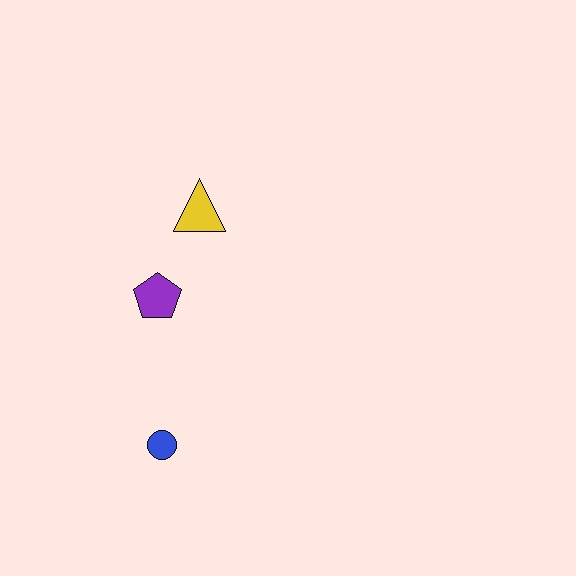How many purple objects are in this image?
There is 1 purple object.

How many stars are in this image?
There are no stars.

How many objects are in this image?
There are 3 objects.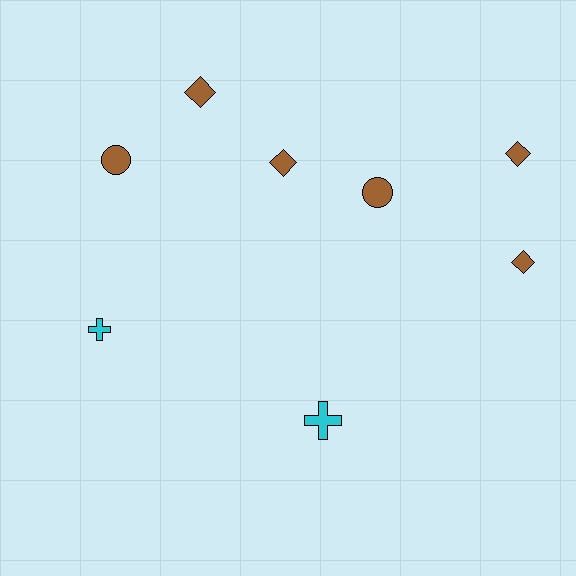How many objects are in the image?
There are 8 objects.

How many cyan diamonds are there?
There are no cyan diamonds.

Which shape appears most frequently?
Diamond, with 4 objects.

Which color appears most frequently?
Brown, with 6 objects.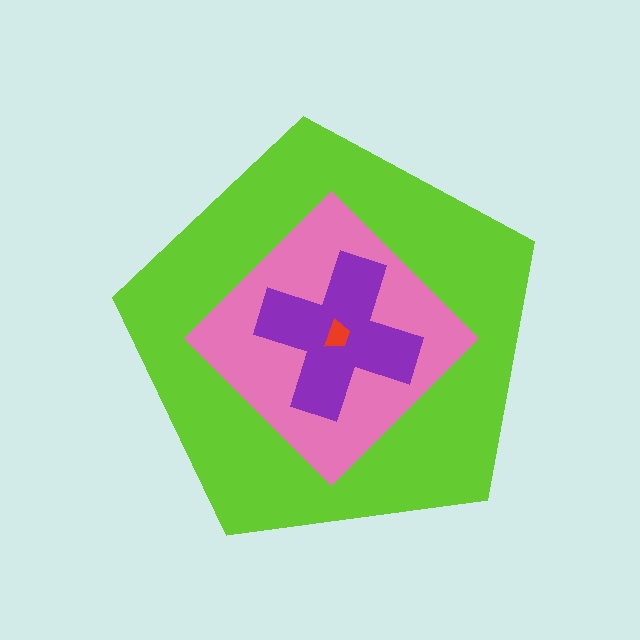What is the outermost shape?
The lime pentagon.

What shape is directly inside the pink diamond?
The purple cross.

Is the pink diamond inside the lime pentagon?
Yes.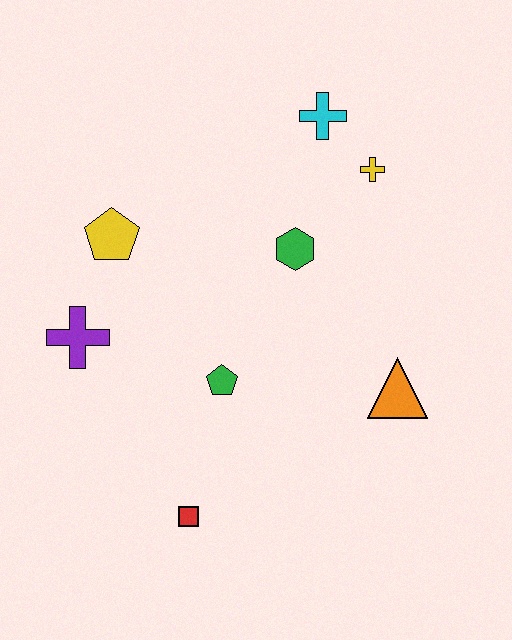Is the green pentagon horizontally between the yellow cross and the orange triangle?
No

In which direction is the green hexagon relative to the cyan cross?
The green hexagon is below the cyan cross.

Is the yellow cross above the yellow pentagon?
Yes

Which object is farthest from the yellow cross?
The red square is farthest from the yellow cross.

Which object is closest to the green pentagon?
The red square is closest to the green pentagon.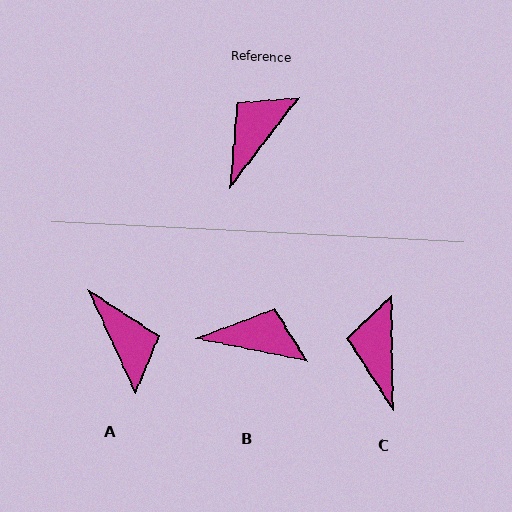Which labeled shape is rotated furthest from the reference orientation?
A, about 117 degrees away.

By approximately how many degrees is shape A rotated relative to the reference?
Approximately 117 degrees clockwise.